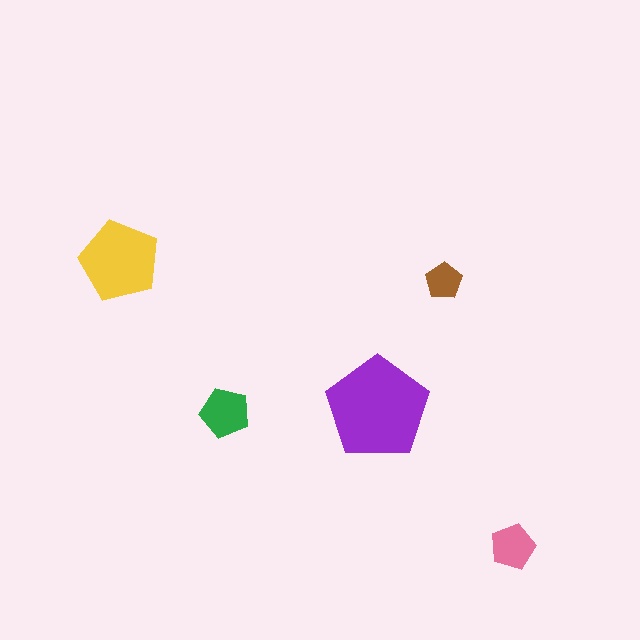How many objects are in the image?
There are 5 objects in the image.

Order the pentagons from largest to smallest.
the purple one, the yellow one, the green one, the pink one, the brown one.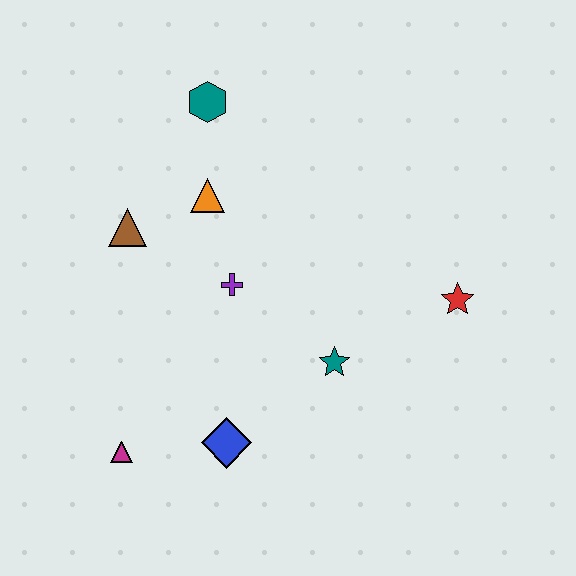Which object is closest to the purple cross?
The orange triangle is closest to the purple cross.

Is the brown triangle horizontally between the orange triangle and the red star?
No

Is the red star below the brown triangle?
Yes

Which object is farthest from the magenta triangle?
The red star is farthest from the magenta triangle.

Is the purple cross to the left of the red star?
Yes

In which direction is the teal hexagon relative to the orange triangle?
The teal hexagon is above the orange triangle.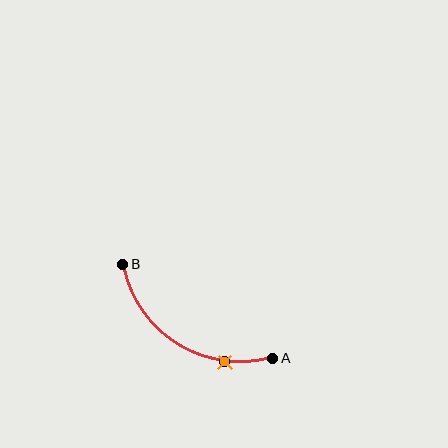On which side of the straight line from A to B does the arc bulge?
The arc bulges below the straight line connecting A and B.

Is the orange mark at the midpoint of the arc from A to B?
No. The orange mark lies on the arc but is closer to endpoint A. The arc midpoint would be at the point on the curve equidistant along the arc from both A and B.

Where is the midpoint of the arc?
The arc midpoint is the point on the curve farthest from the straight line joining A and B. It sits below that line.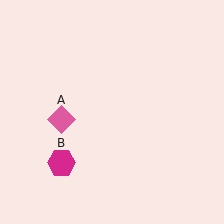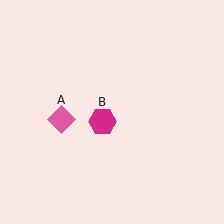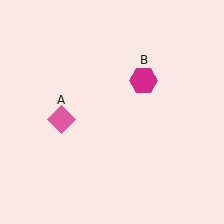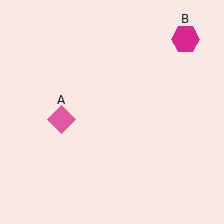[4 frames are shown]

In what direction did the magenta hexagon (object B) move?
The magenta hexagon (object B) moved up and to the right.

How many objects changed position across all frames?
1 object changed position: magenta hexagon (object B).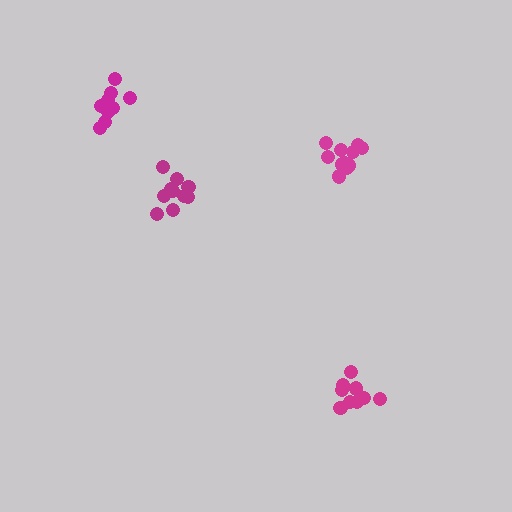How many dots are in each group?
Group 1: 11 dots, Group 2: 9 dots, Group 3: 10 dots, Group 4: 9 dots (39 total).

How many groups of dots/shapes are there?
There are 4 groups.